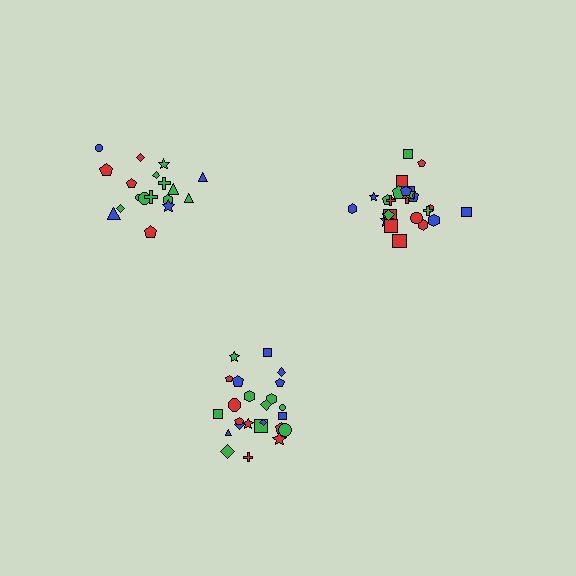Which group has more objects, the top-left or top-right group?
The top-right group.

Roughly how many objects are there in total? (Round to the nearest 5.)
Roughly 70 objects in total.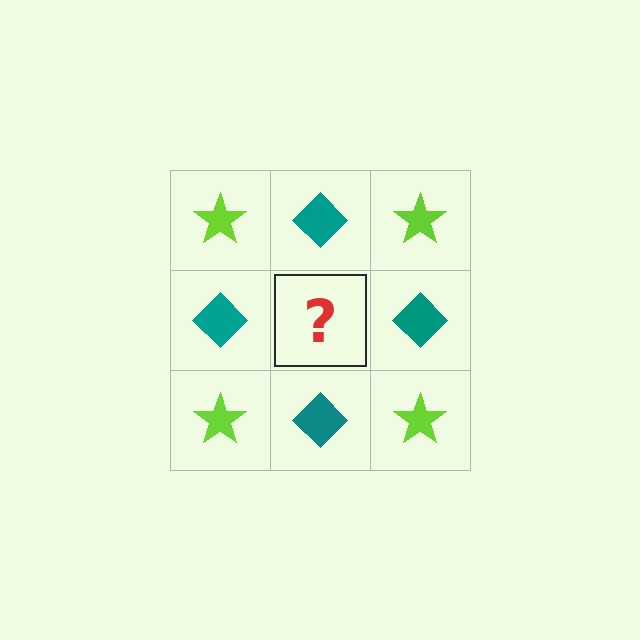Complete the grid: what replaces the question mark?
The question mark should be replaced with a lime star.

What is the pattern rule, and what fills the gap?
The rule is that it alternates lime star and teal diamond in a checkerboard pattern. The gap should be filled with a lime star.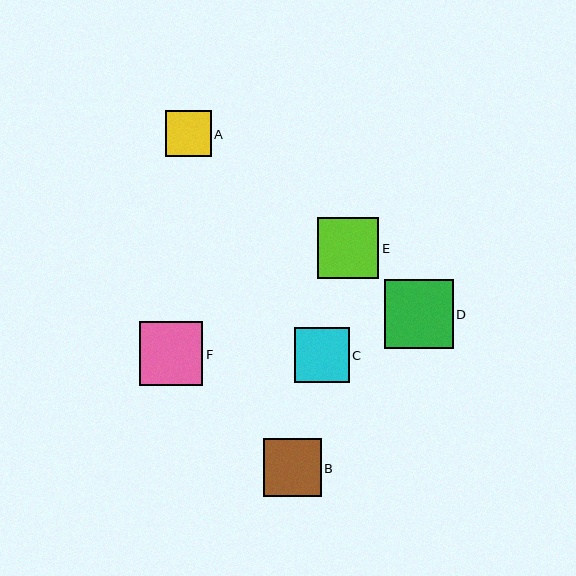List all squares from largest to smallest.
From largest to smallest: D, F, E, B, C, A.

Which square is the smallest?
Square A is the smallest with a size of approximately 46 pixels.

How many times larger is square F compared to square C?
Square F is approximately 1.1 times the size of square C.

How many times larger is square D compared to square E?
Square D is approximately 1.1 times the size of square E.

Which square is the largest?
Square D is the largest with a size of approximately 69 pixels.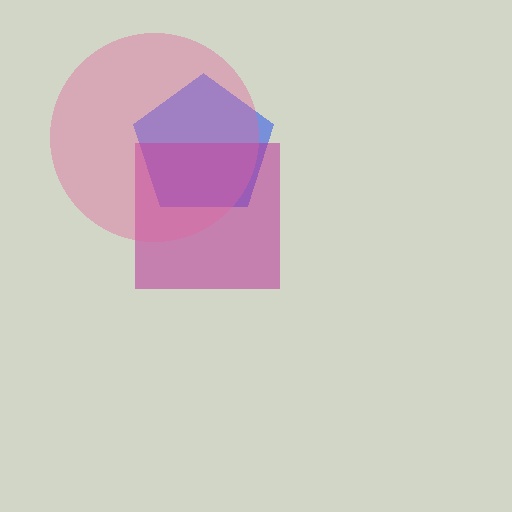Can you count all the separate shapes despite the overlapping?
Yes, there are 3 separate shapes.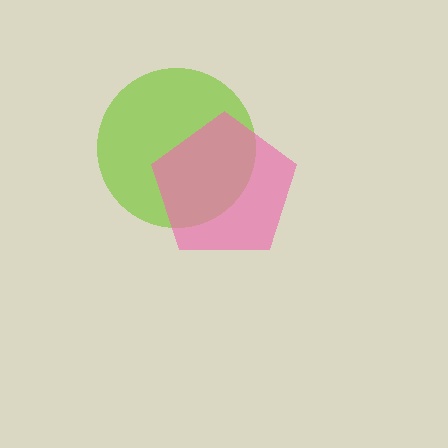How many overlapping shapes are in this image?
There are 2 overlapping shapes in the image.